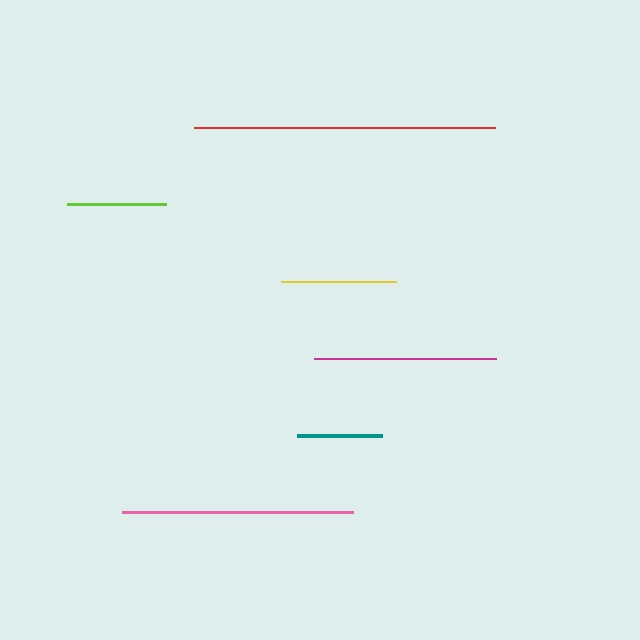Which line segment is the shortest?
The teal line is the shortest at approximately 85 pixels.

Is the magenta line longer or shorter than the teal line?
The magenta line is longer than the teal line.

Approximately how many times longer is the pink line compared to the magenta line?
The pink line is approximately 1.3 times the length of the magenta line.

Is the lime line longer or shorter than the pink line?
The pink line is longer than the lime line.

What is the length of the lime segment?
The lime segment is approximately 99 pixels long.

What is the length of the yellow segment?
The yellow segment is approximately 115 pixels long.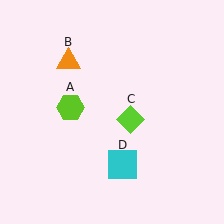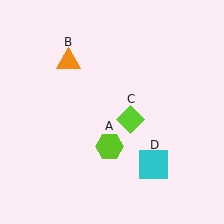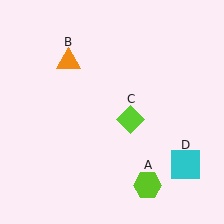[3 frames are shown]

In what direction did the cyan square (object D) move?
The cyan square (object D) moved right.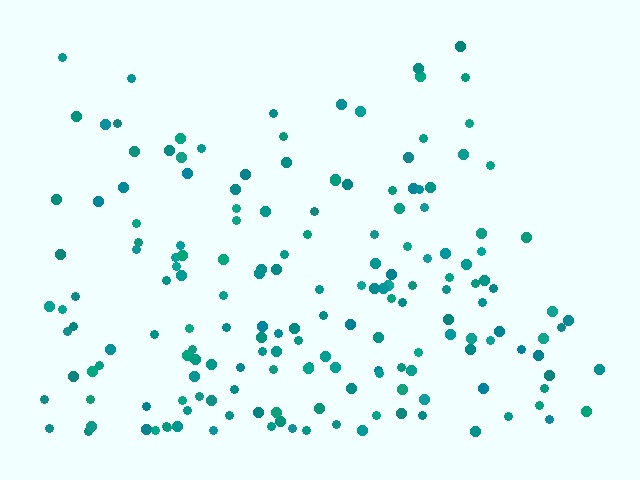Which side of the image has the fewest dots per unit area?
The top.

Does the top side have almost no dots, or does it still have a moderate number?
Still a moderate number, just noticeably fewer than the bottom.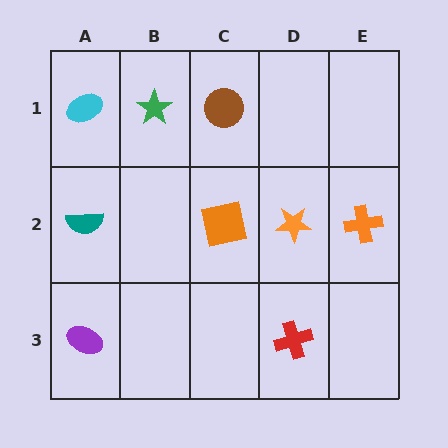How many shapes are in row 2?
4 shapes.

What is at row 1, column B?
A green star.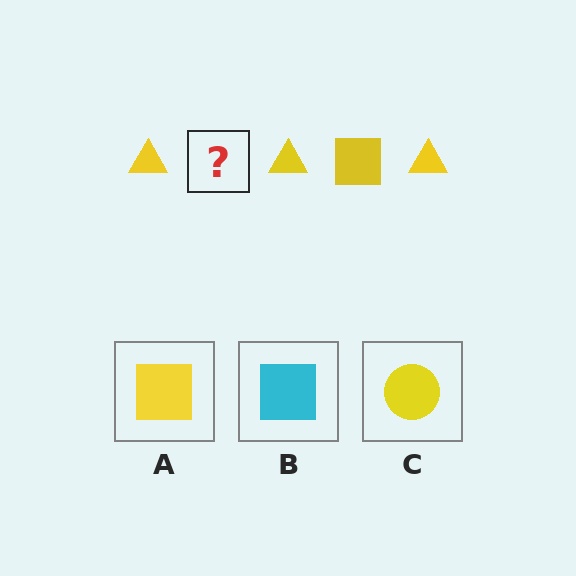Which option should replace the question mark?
Option A.